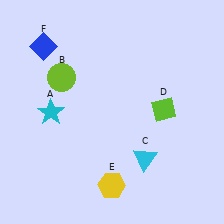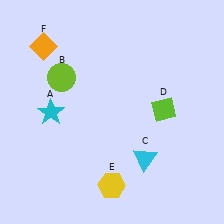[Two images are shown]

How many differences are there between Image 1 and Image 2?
There is 1 difference between the two images.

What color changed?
The diamond (F) changed from blue in Image 1 to orange in Image 2.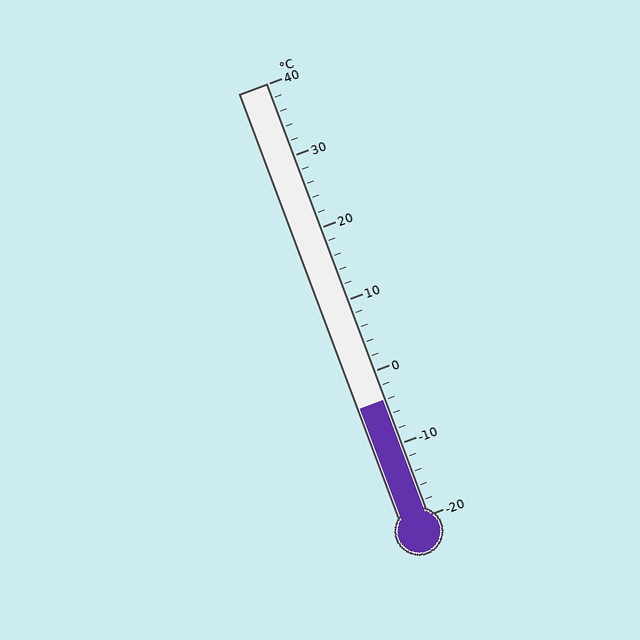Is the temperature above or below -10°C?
The temperature is above -10°C.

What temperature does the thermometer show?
The thermometer shows approximately -4°C.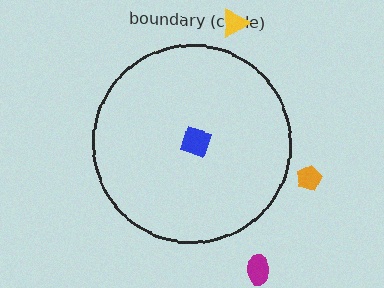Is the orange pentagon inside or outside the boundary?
Outside.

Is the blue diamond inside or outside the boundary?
Inside.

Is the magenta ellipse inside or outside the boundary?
Outside.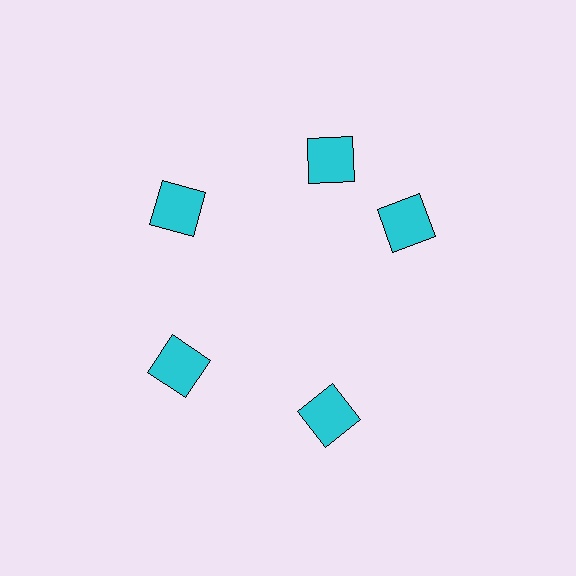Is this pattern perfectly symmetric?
No. The 5 cyan squares are arranged in a ring, but one element near the 3 o'clock position is rotated out of alignment along the ring, breaking the 5-fold rotational symmetry.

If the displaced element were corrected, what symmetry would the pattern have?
It would have 5-fold rotational symmetry — the pattern would map onto itself every 72 degrees.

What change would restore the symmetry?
The symmetry would be restored by rotating it back into even spacing with its neighbors so that all 5 squares sit at equal angles and equal distance from the center.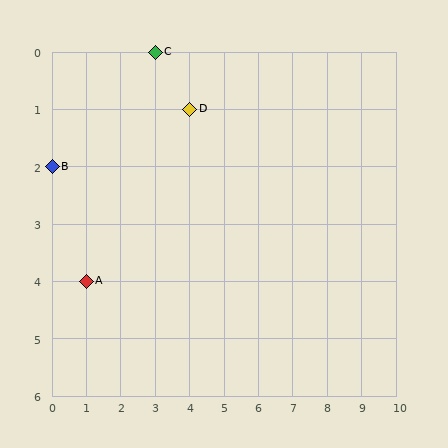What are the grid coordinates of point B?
Point B is at grid coordinates (0, 2).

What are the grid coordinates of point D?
Point D is at grid coordinates (4, 1).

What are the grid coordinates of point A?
Point A is at grid coordinates (1, 4).